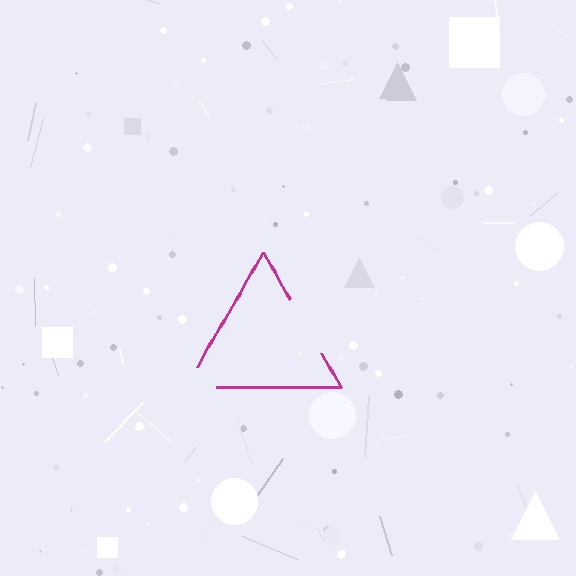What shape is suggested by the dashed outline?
The dashed outline suggests a triangle.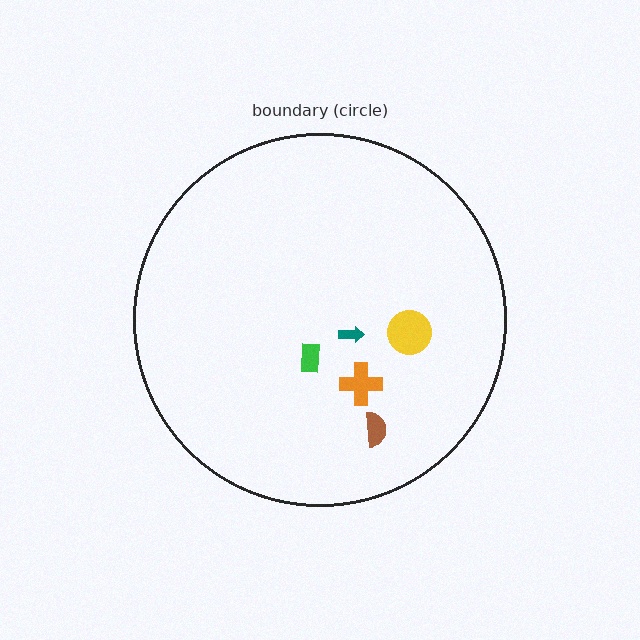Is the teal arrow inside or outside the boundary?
Inside.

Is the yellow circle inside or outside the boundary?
Inside.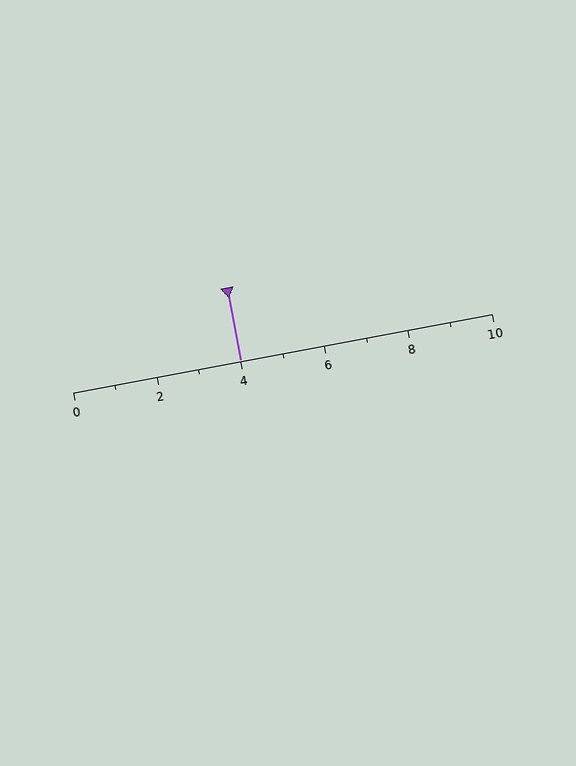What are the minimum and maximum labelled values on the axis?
The axis runs from 0 to 10.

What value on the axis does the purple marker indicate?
The marker indicates approximately 4.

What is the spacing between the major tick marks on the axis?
The major ticks are spaced 2 apart.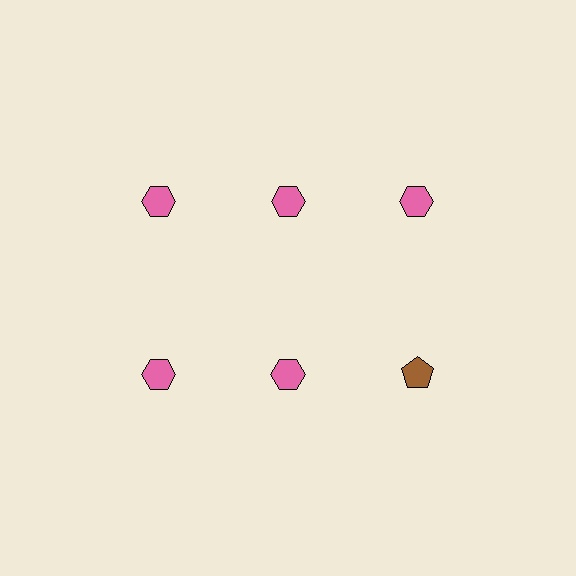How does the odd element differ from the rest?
It differs in both color (brown instead of pink) and shape (pentagon instead of hexagon).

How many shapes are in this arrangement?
There are 6 shapes arranged in a grid pattern.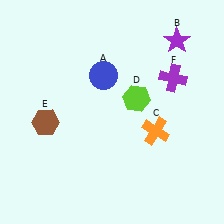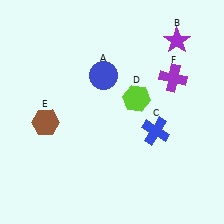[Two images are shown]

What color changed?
The cross (C) changed from orange in Image 1 to blue in Image 2.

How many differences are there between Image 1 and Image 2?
There is 1 difference between the two images.